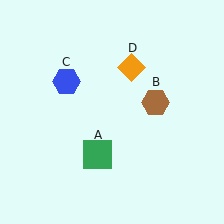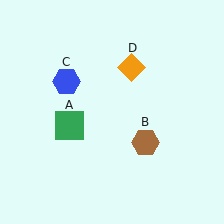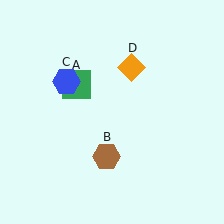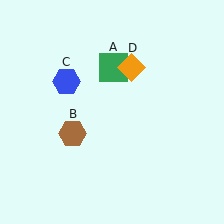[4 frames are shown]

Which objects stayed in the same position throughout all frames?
Blue hexagon (object C) and orange diamond (object D) remained stationary.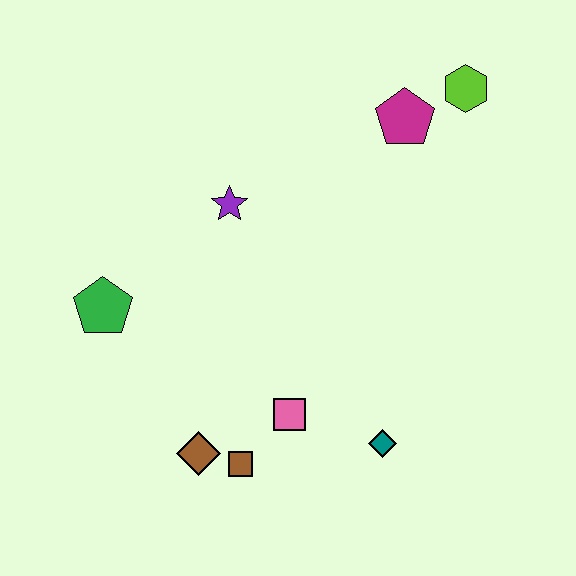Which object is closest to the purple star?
The green pentagon is closest to the purple star.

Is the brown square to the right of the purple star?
Yes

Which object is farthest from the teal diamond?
The lime hexagon is farthest from the teal diamond.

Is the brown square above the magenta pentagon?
No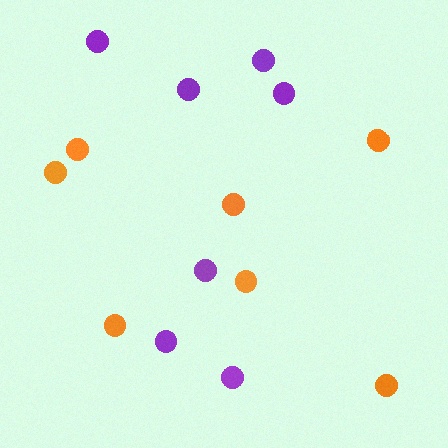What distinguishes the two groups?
There are 2 groups: one group of orange circles (7) and one group of purple circles (7).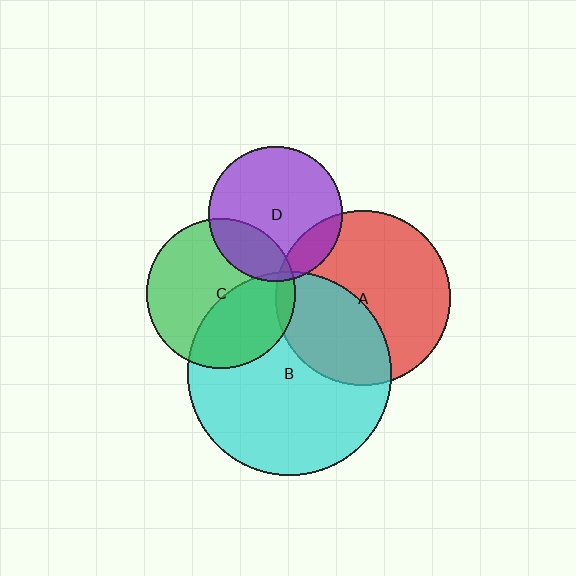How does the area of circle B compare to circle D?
Approximately 2.3 times.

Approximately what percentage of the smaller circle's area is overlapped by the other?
Approximately 40%.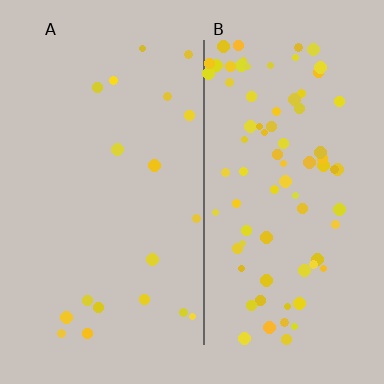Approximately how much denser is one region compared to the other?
Approximately 4.3× — region B over region A.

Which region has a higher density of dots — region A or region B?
B (the right).